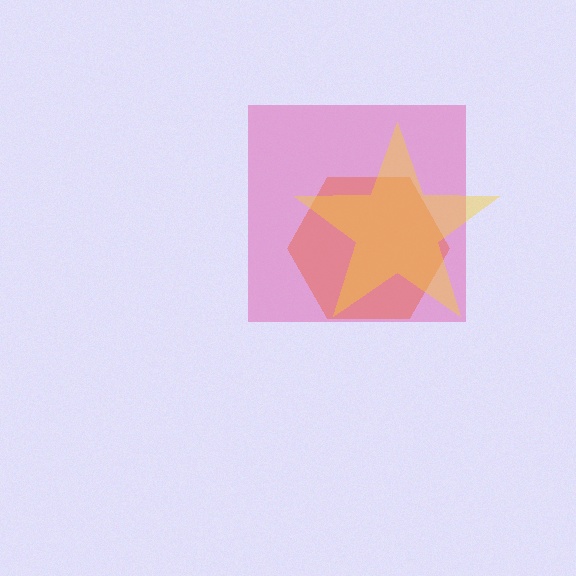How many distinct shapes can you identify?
There are 3 distinct shapes: an orange hexagon, a pink square, a yellow star.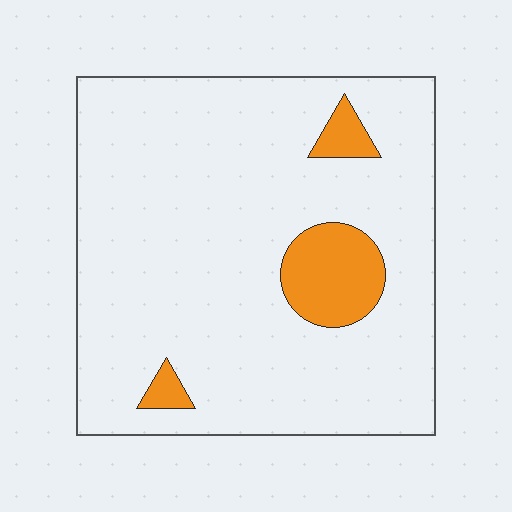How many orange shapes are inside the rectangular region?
3.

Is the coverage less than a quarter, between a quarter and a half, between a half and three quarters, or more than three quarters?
Less than a quarter.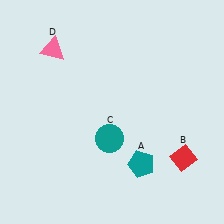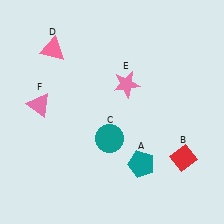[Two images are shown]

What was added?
A pink star (E), a pink triangle (F) were added in Image 2.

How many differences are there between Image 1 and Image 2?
There are 2 differences between the two images.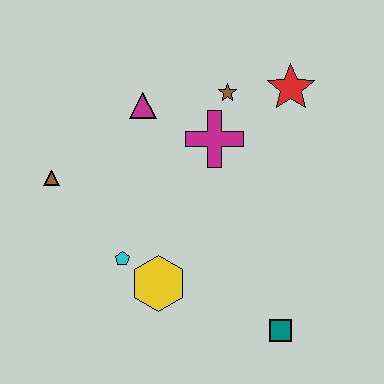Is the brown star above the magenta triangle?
Yes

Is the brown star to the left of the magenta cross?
No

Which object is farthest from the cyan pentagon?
The red star is farthest from the cyan pentagon.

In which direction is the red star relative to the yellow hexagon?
The red star is above the yellow hexagon.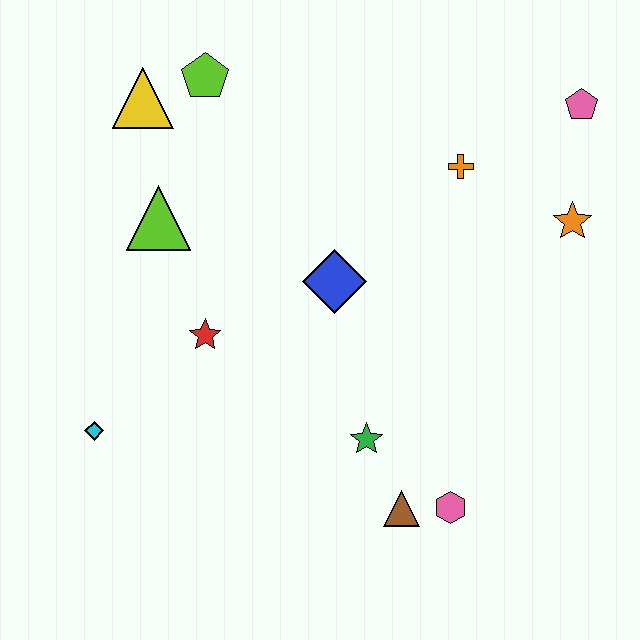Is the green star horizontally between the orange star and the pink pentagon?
No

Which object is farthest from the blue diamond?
The pink pentagon is farthest from the blue diamond.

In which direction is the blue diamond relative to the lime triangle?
The blue diamond is to the right of the lime triangle.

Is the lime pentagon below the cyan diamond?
No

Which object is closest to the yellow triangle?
The lime pentagon is closest to the yellow triangle.